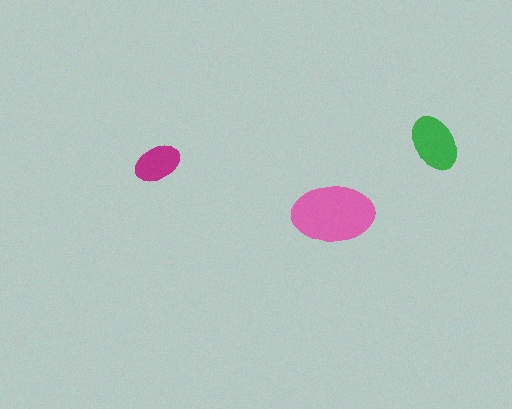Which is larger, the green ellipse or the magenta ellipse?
The green one.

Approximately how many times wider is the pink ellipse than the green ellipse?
About 1.5 times wider.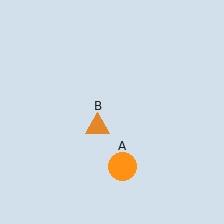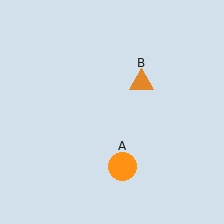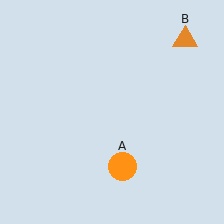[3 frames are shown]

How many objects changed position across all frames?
1 object changed position: orange triangle (object B).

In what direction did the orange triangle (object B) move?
The orange triangle (object B) moved up and to the right.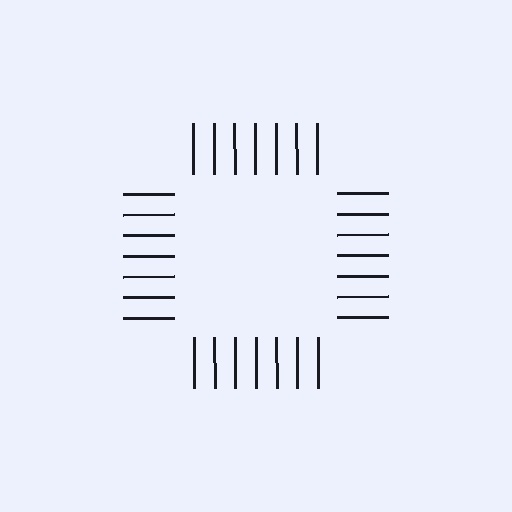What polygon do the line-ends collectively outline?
An illusory square — the line segments terminate on its edges but no continuous stroke is drawn.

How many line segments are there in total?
28 — 7 along each of the 4 edges.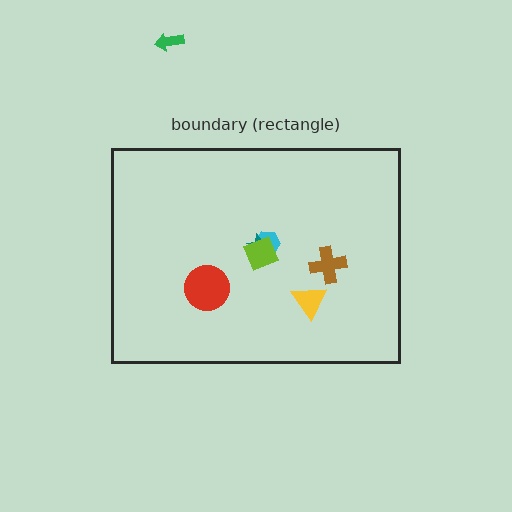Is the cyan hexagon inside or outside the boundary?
Inside.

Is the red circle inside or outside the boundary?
Inside.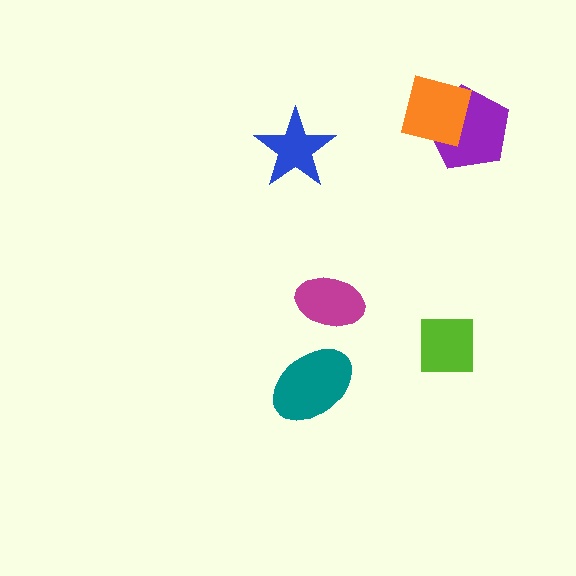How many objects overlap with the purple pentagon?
1 object overlaps with the purple pentagon.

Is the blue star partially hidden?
No, no other shape covers it.